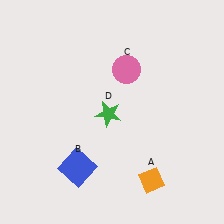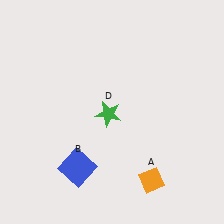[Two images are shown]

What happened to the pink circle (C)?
The pink circle (C) was removed in Image 2. It was in the top-right area of Image 1.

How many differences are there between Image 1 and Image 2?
There is 1 difference between the two images.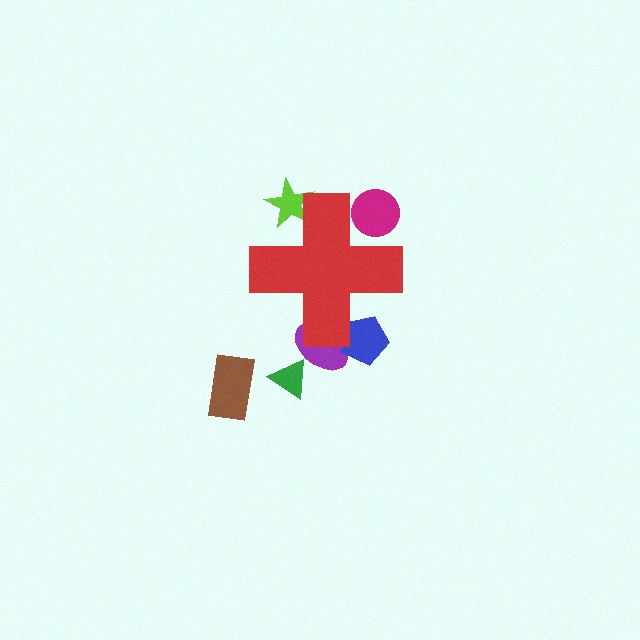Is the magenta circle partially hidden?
Yes, the magenta circle is partially hidden behind the red cross.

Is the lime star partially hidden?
Yes, the lime star is partially hidden behind the red cross.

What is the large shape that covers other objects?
A red cross.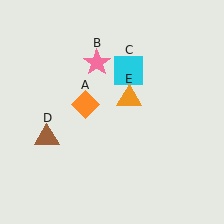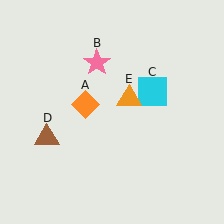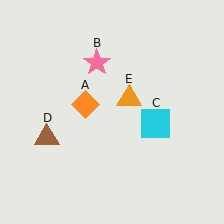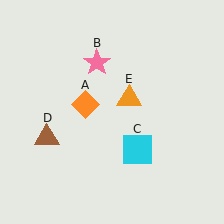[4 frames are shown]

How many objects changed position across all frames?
1 object changed position: cyan square (object C).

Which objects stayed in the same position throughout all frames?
Orange diamond (object A) and pink star (object B) and brown triangle (object D) and orange triangle (object E) remained stationary.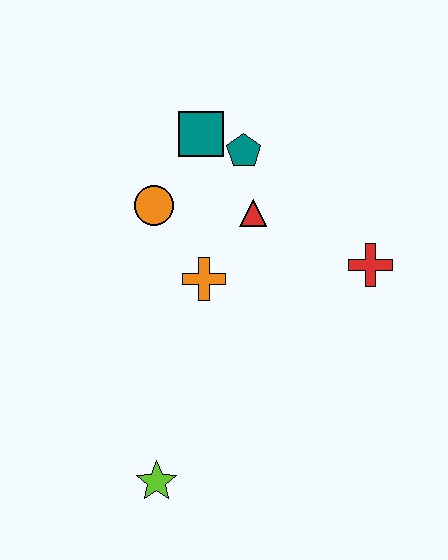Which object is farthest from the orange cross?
The lime star is farthest from the orange cross.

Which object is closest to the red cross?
The red triangle is closest to the red cross.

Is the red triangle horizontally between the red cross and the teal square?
Yes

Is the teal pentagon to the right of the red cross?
No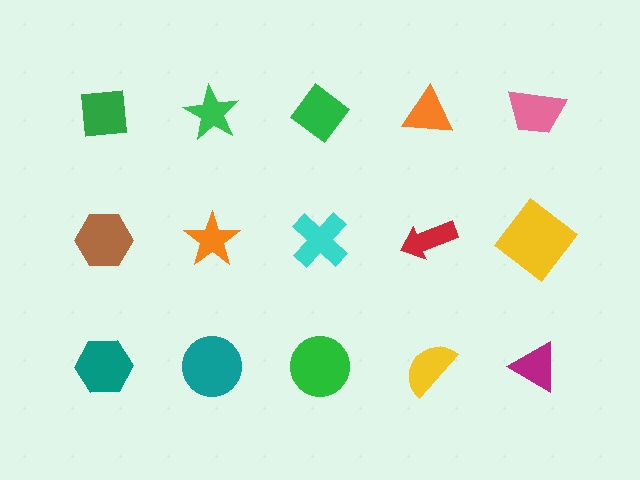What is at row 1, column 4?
An orange triangle.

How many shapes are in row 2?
5 shapes.